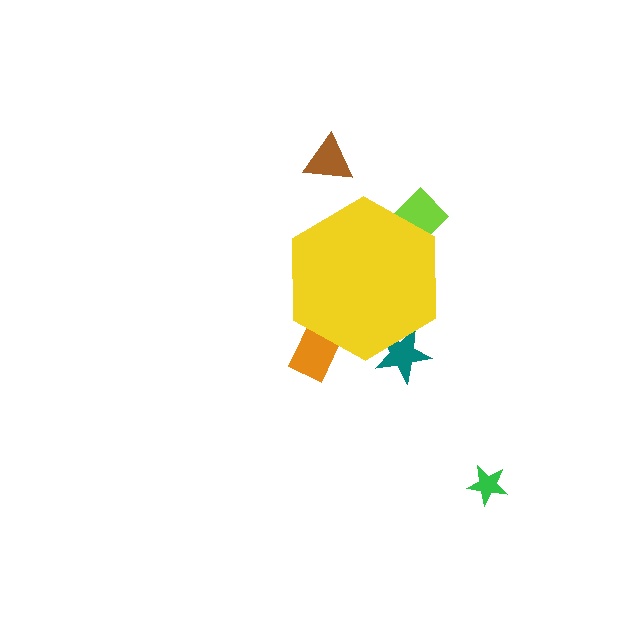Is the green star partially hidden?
No, the green star is fully visible.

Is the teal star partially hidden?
Yes, the teal star is partially hidden behind the yellow hexagon.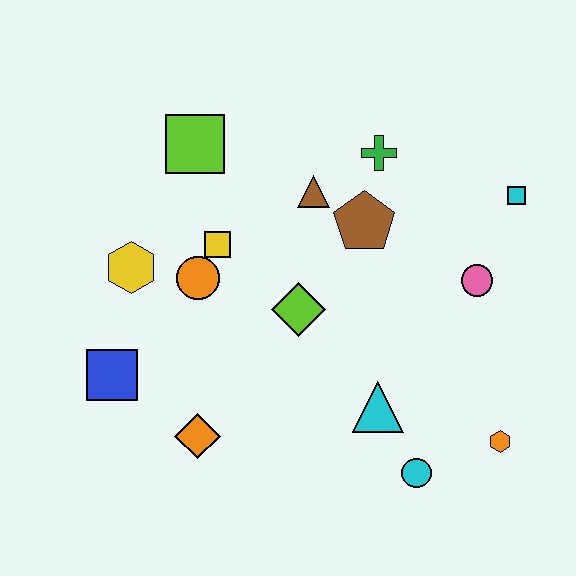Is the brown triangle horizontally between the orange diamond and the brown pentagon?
Yes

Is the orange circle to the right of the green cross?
No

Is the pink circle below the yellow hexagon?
Yes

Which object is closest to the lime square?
The yellow square is closest to the lime square.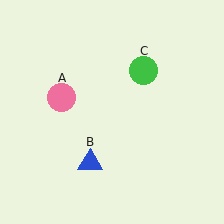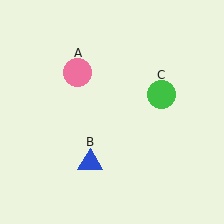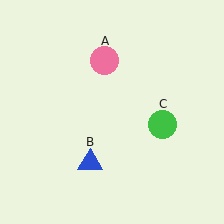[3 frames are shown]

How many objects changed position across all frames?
2 objects changed position: pink circle (object A), green circle (object C).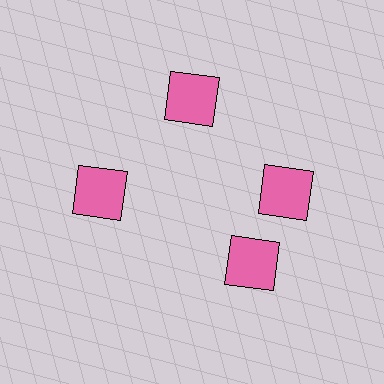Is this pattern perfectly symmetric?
No. The 4 pink squares are arranged in a ring, but one element near the 6 o'clock position is rotated out of alignment along the ring, breaking the 4-fold rotational symmetry.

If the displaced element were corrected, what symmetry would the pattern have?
It would have 4-fold rotational symmetry — the pattern would map onto itself every 90 degrees.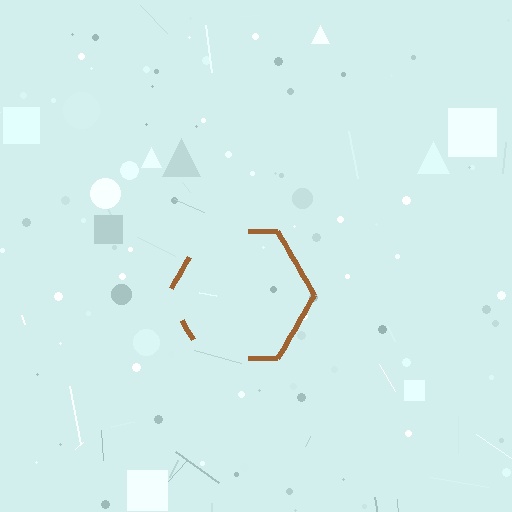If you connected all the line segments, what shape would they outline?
They would outline a hexagon.